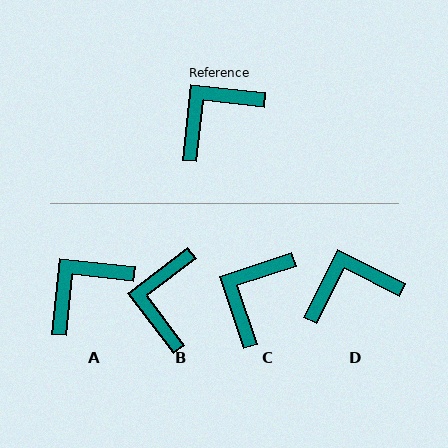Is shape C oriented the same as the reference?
No, it is off by about 25 degrees.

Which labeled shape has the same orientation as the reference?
A.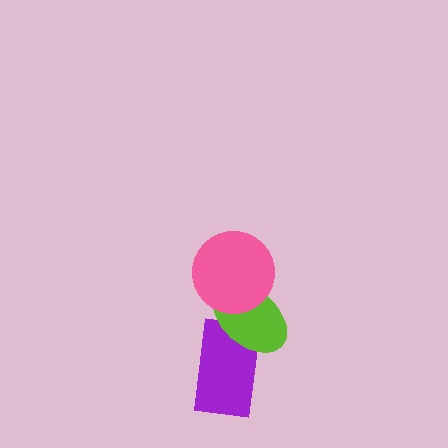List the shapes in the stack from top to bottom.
From top to bottom: the pink circle, the lime ellipse, the purple rectangle.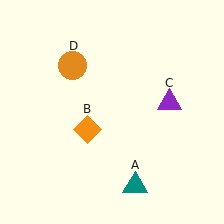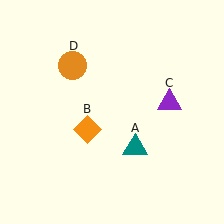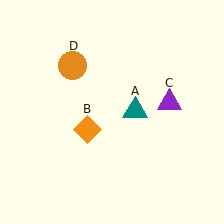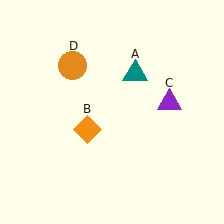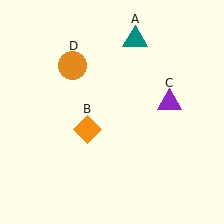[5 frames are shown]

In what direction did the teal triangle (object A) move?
The teal triangle (object A) moved up.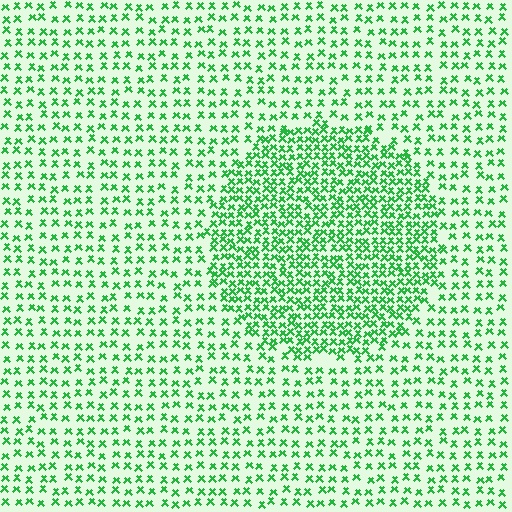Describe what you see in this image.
The image contains small green elements arranged at two different densities. A circle-shaped region is visible where the elements are more densely packed than the surrounding area.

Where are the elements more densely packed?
The elements are more densely packed inside the circle boundary.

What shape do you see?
I see a circle.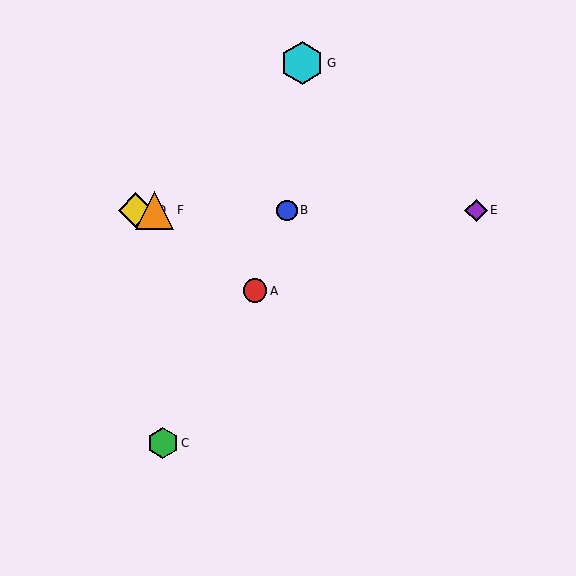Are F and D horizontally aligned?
Yes, both are at y≈210.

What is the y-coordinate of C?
Object C is at y≈443.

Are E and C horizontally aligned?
No, E is at y≈210 and C is at y≈443.